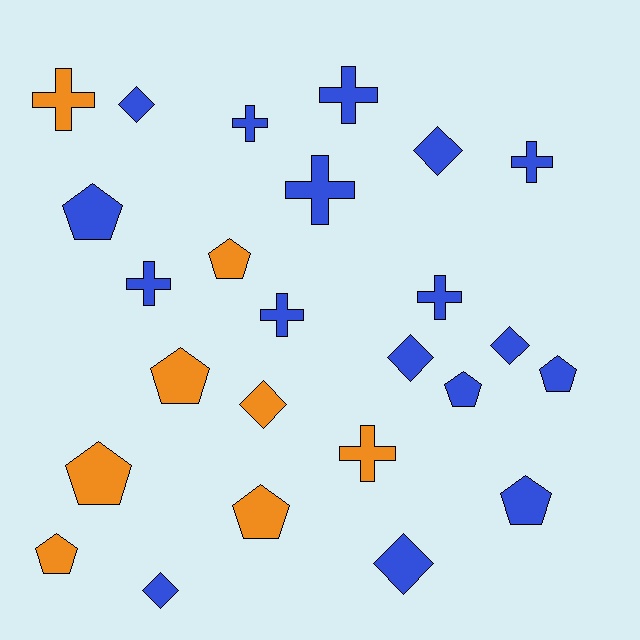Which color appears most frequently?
Blue, with 17 objects.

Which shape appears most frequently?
Cross, with 9 objects.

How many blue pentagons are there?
There are 4 blue pentagons.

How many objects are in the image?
There are 25 objects.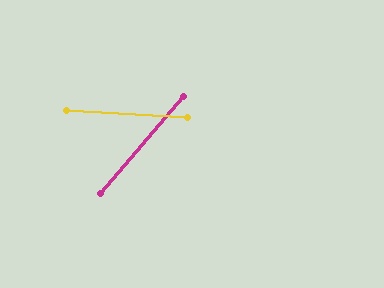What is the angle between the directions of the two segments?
Approximately 53 degrees.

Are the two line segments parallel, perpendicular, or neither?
Neither parallel nor perpendicular — they differ by about 53°.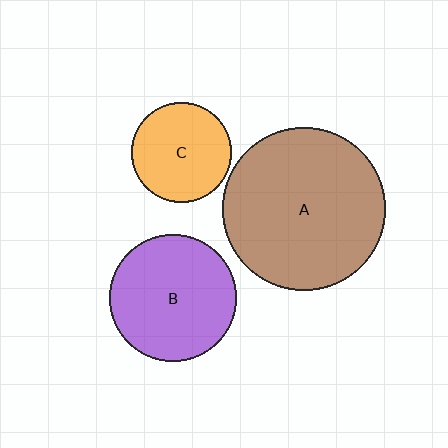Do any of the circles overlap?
No, none of the circles overlap.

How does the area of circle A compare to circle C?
Approximately 2.7 times.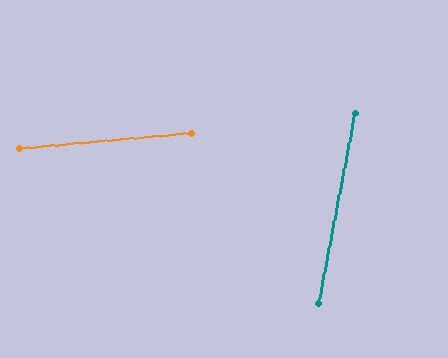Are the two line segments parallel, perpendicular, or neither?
Neither parallel nor perpendicular — they differ by about 74°.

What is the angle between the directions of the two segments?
Approximately 74 degrees.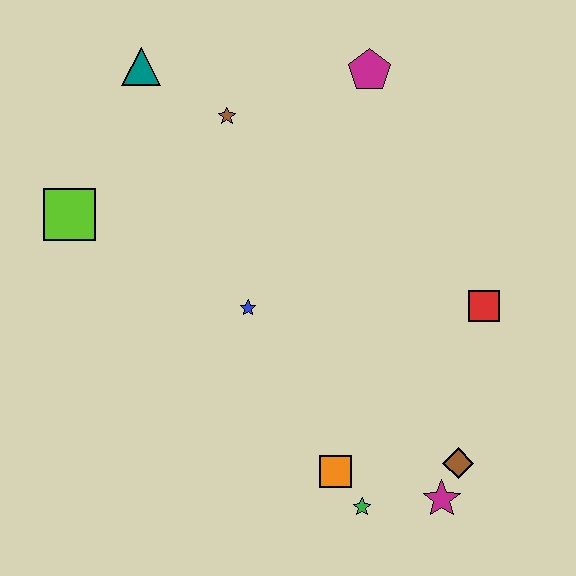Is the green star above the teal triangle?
No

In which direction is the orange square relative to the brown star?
The orange square is below the brown star.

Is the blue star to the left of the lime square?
No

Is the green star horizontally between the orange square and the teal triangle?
No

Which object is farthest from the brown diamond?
The teal triangle is farthest from the brown diamond.